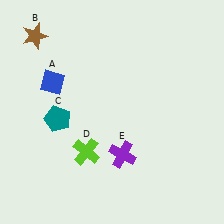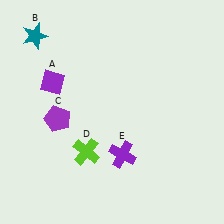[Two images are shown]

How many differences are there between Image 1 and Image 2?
There are 3 differences between the two images.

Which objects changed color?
A changed from blue to purple. B changed from brown to teal. C changed from teal to purple.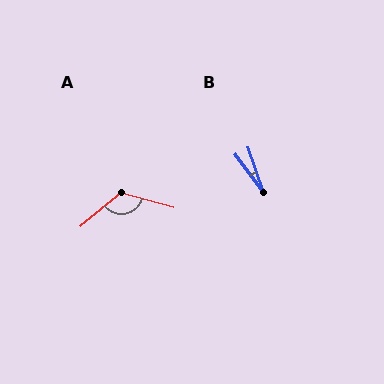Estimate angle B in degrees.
Approximately 17 degrees.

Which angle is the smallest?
B, at approximately 17 degrees.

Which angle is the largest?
A, at approximately 124 degrees.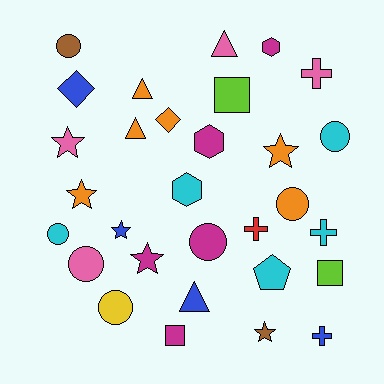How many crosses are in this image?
There are 4 crosses.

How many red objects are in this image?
There is 1 red object.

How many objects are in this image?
There are 30 objects.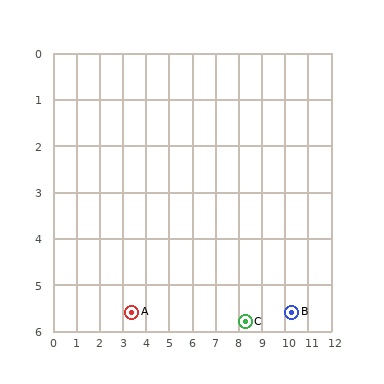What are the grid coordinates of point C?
Point C is at approximately (8.3, 5.8).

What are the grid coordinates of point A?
Point A is at approximately (3.4, 5.6).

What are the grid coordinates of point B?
Point B is at approximately (10.3, 5.6).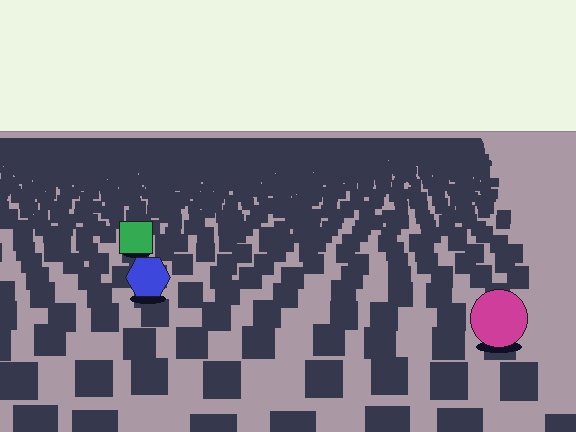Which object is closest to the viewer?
The magenta circle is closest. The texture marks near it are larger and more spread out.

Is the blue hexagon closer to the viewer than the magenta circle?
No. The magenta circle is closer — you can tell from the texture gradient: the ground texture is coarser near it.